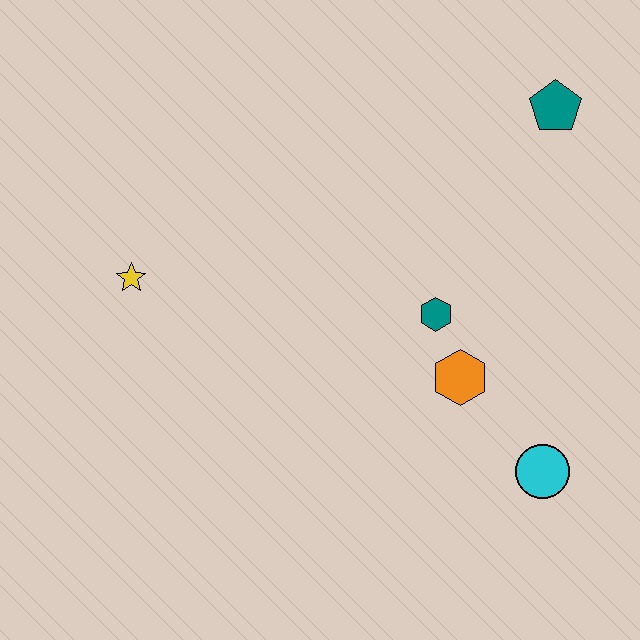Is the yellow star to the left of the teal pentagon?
Yes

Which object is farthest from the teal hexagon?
The yellow star is farthest from the teal hexagon.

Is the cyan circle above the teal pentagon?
No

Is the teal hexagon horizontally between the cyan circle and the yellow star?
Yes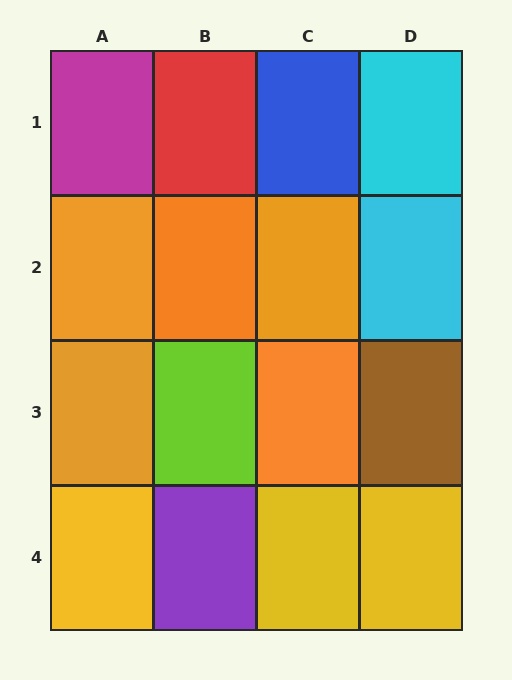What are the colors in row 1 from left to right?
Magenta, red, blue, cyan.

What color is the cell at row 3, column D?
Brown.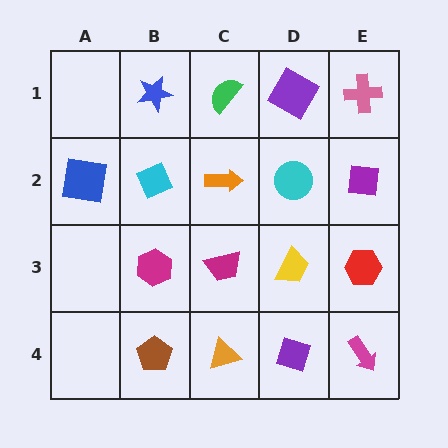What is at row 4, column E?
A magenta arrow.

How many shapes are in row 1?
4 shapes.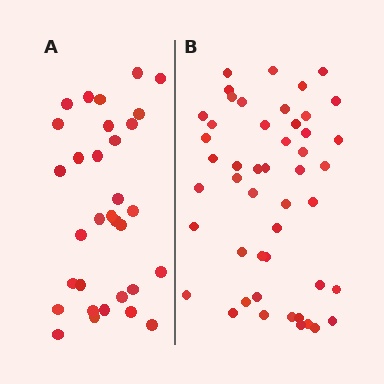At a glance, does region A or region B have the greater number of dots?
Region B (the right region) has more dots.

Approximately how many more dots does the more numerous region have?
Region B has approximately 15 more dots than region A.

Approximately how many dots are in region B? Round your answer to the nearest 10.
About 50 dots. (The exact count is 48, which rounds to 50.)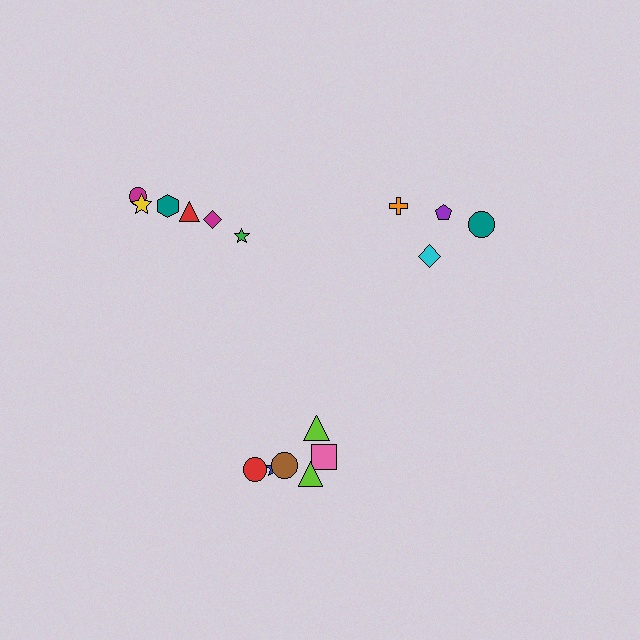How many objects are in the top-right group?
There are 4 objects.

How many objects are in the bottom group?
There are 6 objects.